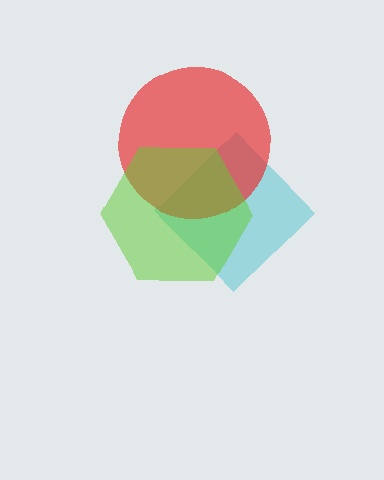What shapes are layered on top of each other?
The layered shapes are: a cyan diamond, a red circle, a lime hexagon.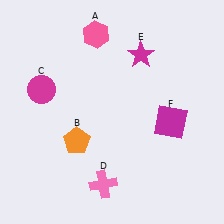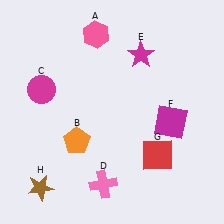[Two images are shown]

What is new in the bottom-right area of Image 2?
A red square (G) was added in the bottom-right area of Image 2.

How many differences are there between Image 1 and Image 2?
There are 2 differences between the two images.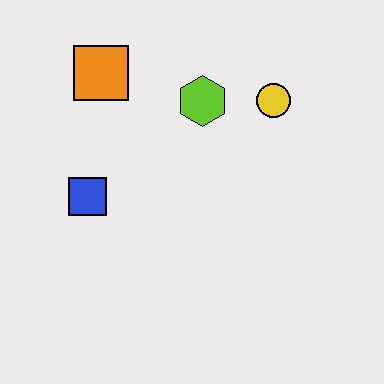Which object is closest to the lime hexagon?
The yellow circle is closest to the lime hexagon.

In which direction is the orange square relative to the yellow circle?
The orange square is to the left of the yellow circle.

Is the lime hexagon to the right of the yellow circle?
No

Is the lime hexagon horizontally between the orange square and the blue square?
No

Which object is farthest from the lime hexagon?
The blue square is farthest from the lime hexagon.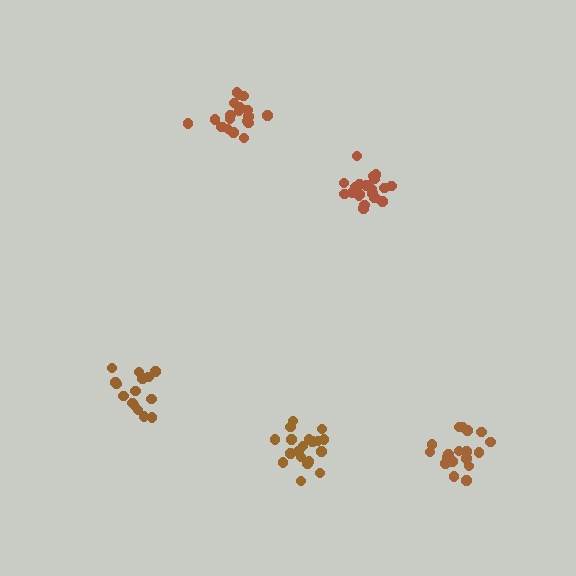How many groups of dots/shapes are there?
There are 5 groups.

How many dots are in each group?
Group 1: 19 dots, Group 2: 20 dots, Group 3: 20 dots, Group 4: 21 dots, Group 5: 15 dots (95 total).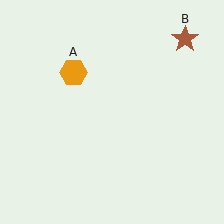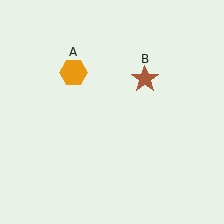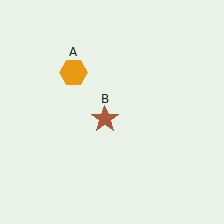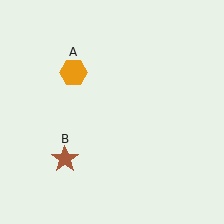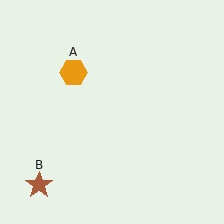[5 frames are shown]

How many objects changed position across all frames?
1 object changed position: brown star (object B).